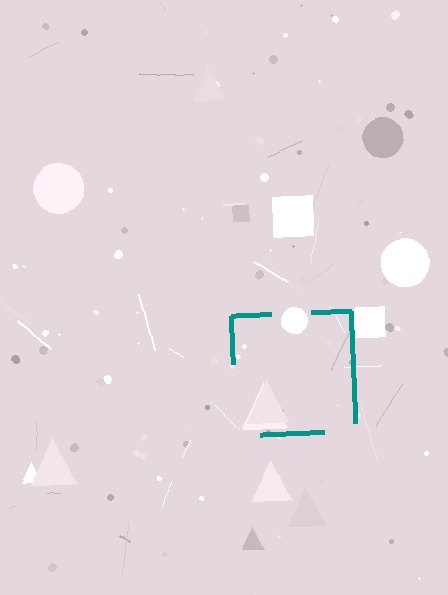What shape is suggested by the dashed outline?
The dashed outline suggests a square.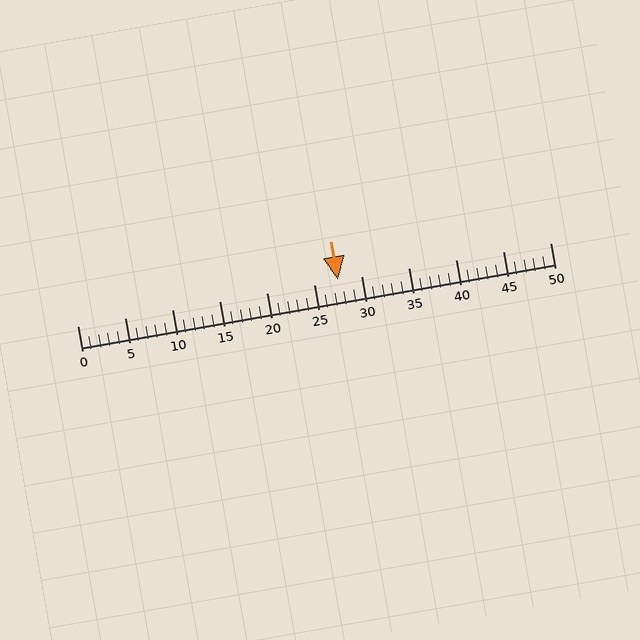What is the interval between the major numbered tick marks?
The major tick marks are spaced 5 units apart.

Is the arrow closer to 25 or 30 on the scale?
The arrow is closer to 30.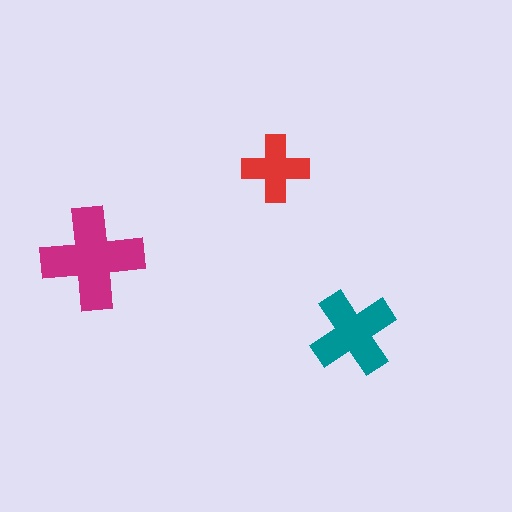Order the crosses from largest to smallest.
the magenta one, the teal one, the red one.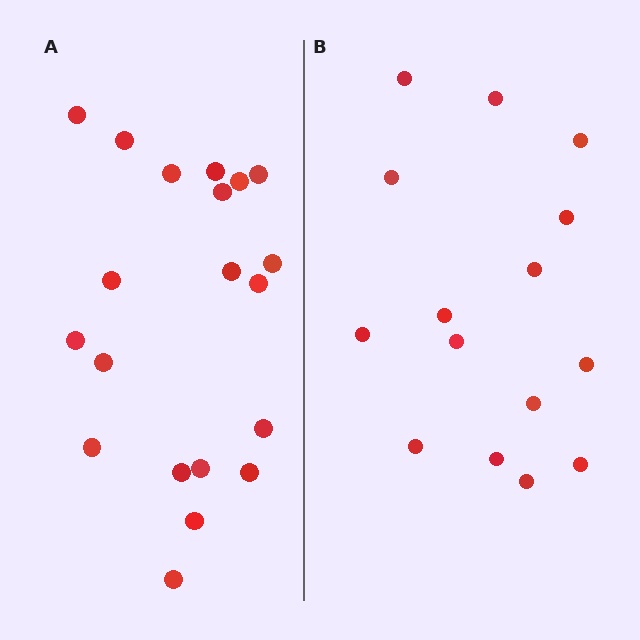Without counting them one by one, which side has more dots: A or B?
Region A (the left region) has more dots.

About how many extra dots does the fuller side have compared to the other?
Region A has about 5 more dots than region B.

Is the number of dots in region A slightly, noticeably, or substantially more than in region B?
Region A has noticeably more, but not dramatically so. The ratio is roughly 1.3 to 1.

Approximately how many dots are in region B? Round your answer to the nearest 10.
About 20 dots. (The exact count is 15, which rounds to 20.)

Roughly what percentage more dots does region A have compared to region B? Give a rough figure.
About 35% more.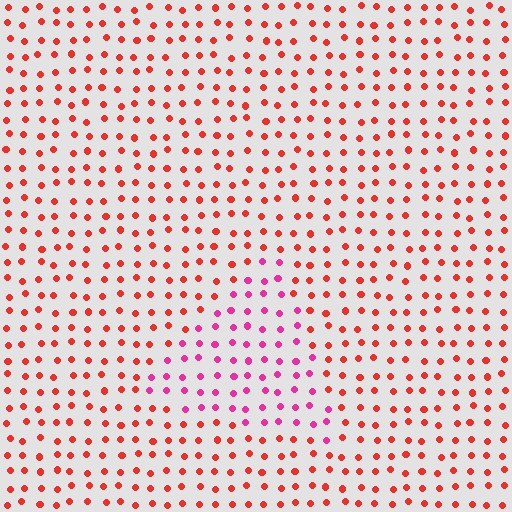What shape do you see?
I see a triangle.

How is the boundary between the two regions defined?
The boundary is defined purely by a slight shift in hue (about 37 degrees). Spacing, size, and orientation are identical on both sides.